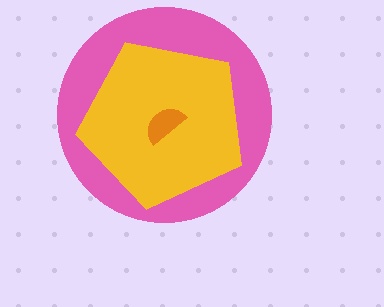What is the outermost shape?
The pink circle.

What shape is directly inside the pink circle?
The yellow pentagon.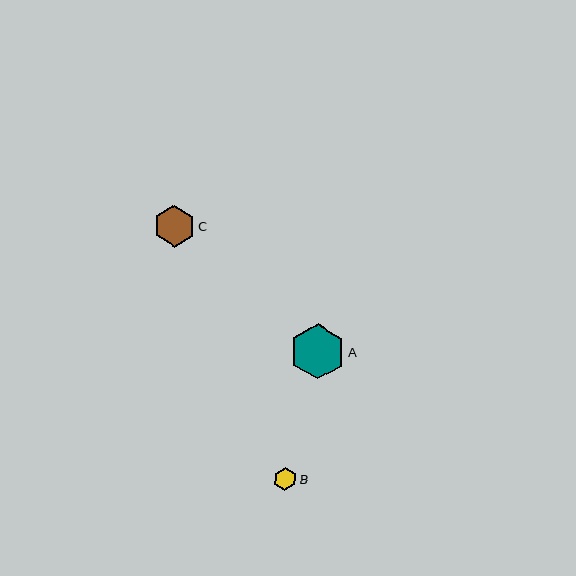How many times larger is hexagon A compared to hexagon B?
Hexagon A is approximately 2.4 times the size of hexagon B.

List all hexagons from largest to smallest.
From largest to smallest: A, C, B.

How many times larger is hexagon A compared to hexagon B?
Hexagon A is approximately 2.4 times the size of hexagon B.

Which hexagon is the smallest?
Hexagon B is the smallest with a size of approximately 23 pixels.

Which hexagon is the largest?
Hexagon A is the largest with a size of approximately 55 pixels.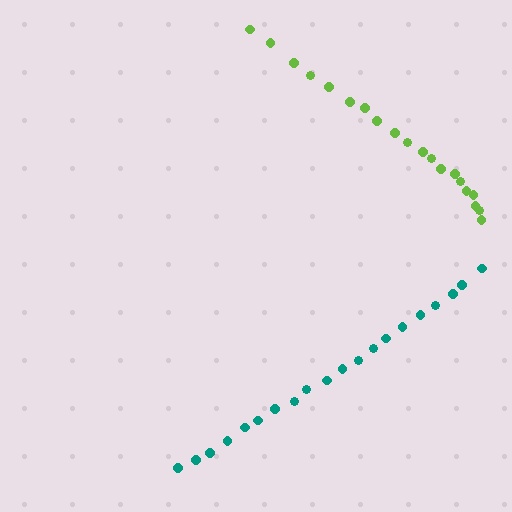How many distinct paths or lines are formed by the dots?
There are 2 distinct paths.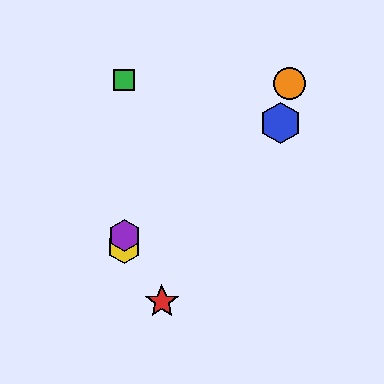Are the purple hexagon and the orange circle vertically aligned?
No, the purple hexagon is at x≈124 and the orange circle is at x≈289.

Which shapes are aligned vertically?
The green square, the yellow hexagon, the purple hexagon are aligned vertically.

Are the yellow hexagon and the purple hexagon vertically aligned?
Yes, both are at x≈124.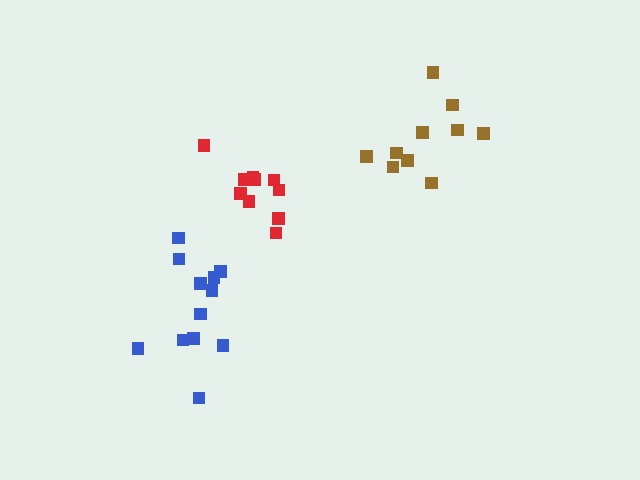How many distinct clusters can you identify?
There are 3 distinct clusters.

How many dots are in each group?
Group 1: 12 dots, Group 2: 10 dots, Group 3: 10 dots (32 total).